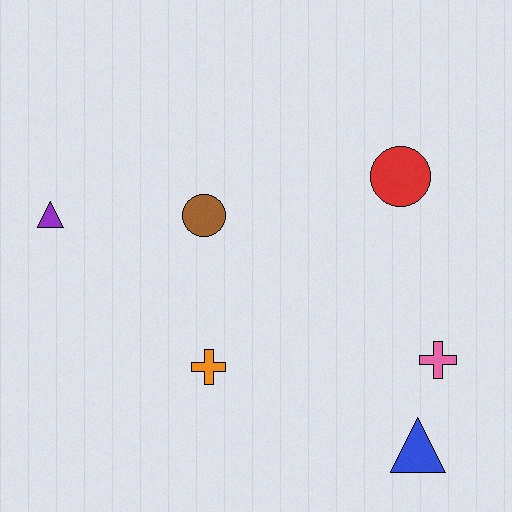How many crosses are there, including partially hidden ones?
There are 2 crosses.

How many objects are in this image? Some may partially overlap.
There are 6 objects.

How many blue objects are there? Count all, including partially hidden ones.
There is 1 blue object.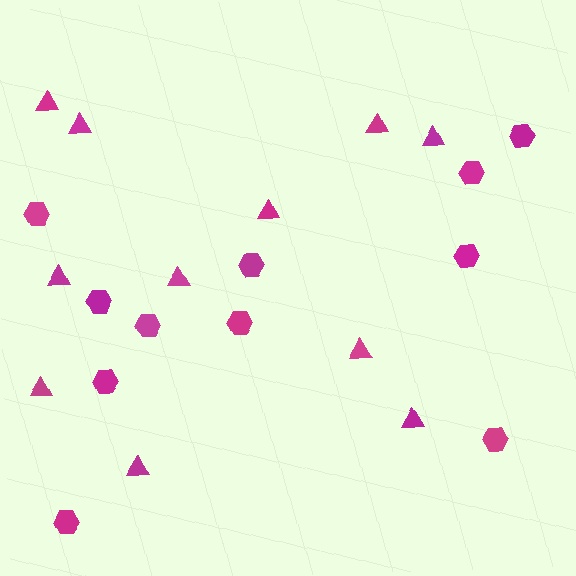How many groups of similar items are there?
There are 2 groups: one group of triangles (11) and one group of hexagons (11).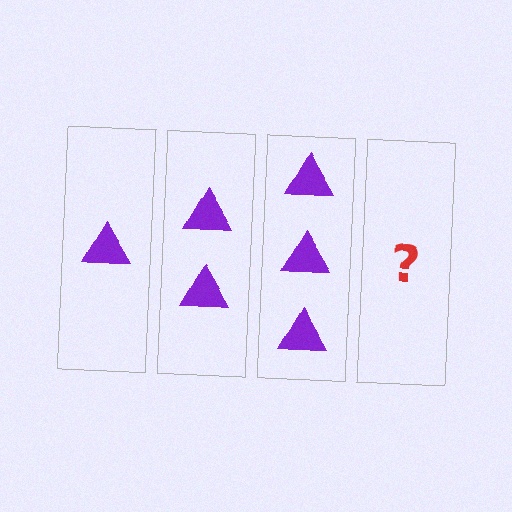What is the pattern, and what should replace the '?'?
The pattern is that each step adds one more triangle. The '?' should be 4 triangles.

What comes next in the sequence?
The next element should be 4 triangles.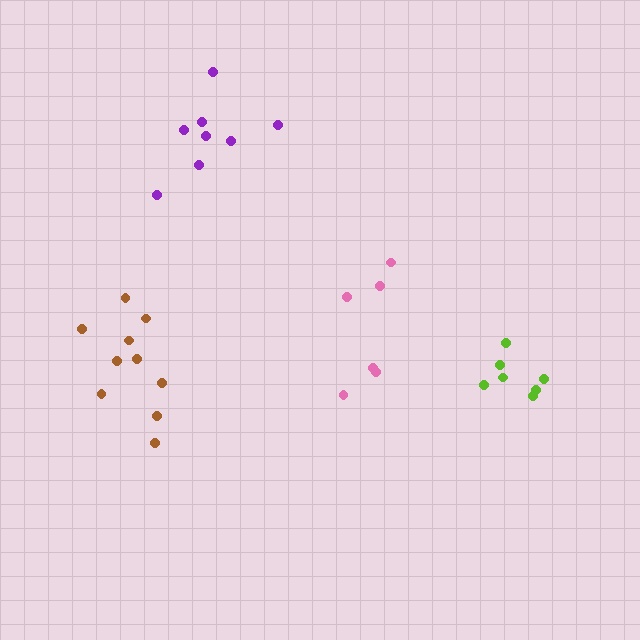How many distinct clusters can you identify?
There are 4 distinct clusters.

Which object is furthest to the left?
The brown cluster is leftmost.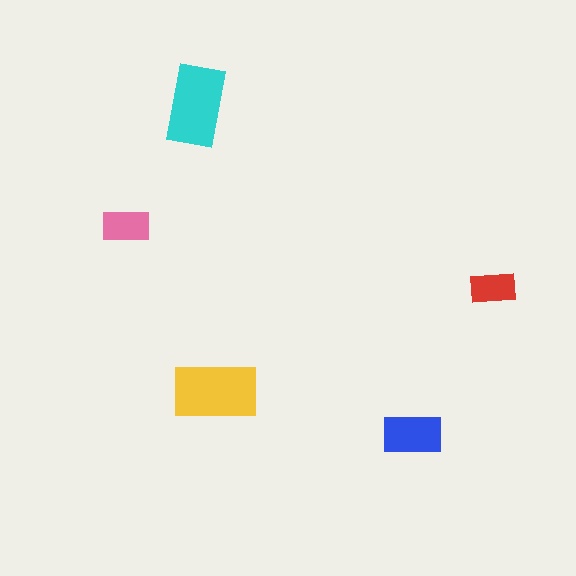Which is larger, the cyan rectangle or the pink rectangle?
The cyan one.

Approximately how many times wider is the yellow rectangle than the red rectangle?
About 2 times wider.